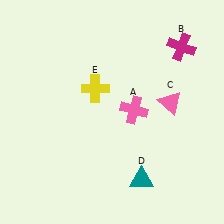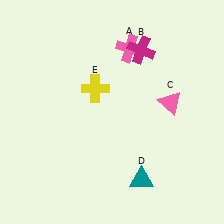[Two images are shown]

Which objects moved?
The objects that moved are: the pink cross (A), the magenta cross (B).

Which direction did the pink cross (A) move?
The pink cross (A) moved up.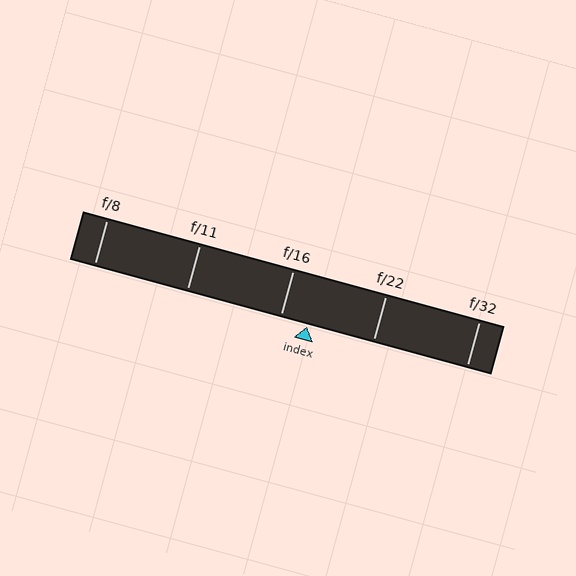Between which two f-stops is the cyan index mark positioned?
The index mark is between f/16 and f/22.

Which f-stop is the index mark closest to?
The index mark is closest to f/16.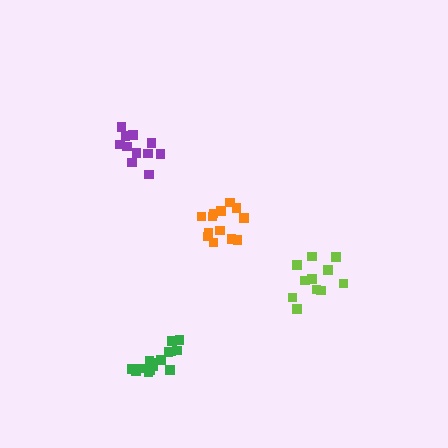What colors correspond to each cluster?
The clusters are colored: orange, purple, lime, green.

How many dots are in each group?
Group 1: 14 dots, Group 2: 11 dots, Group 3: 11 dots, Group 4: 15 dots (51 total).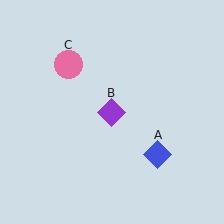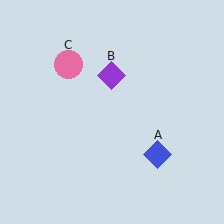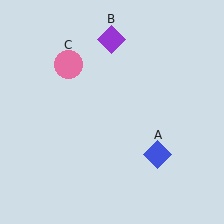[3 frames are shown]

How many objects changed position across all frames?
1 object changed position: purple diamond (object B).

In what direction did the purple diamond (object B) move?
The purple diamond (object B) moved up.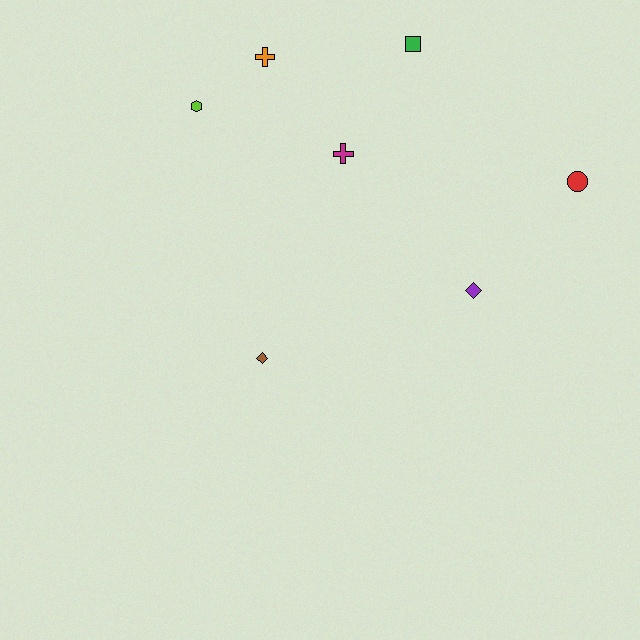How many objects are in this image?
There are 7 objects.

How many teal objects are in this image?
There are no teal objects.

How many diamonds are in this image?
There are 2 diamonds.